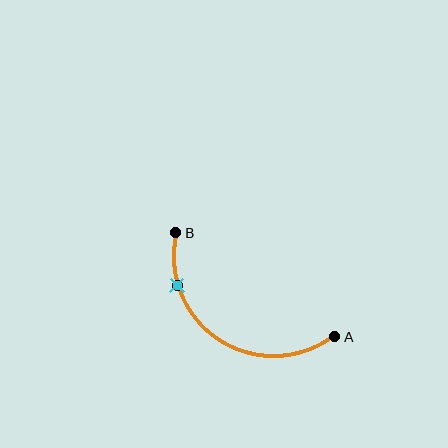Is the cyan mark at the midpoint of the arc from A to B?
No. The cyan mark lies on the arc but is closer to endpoint B. The arc midpoint would be at the point on the curve equidistant along the arc from both A and B.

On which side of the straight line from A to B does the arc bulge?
The arc bulges below the straight line connecting A and B.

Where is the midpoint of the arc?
The arc midpoint is the point on the curve farthest from the straight line joining A and B. It sits below that line.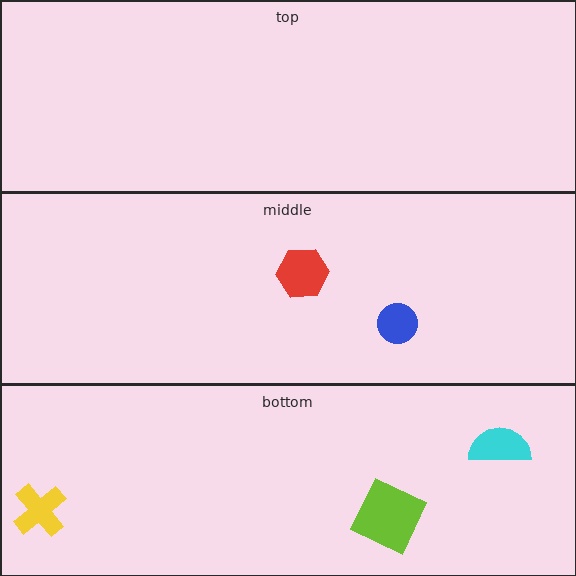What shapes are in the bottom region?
The cyan semicircle, the lime square, the yellow cross.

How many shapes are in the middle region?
2.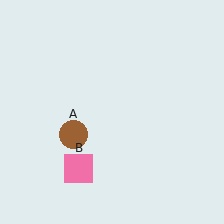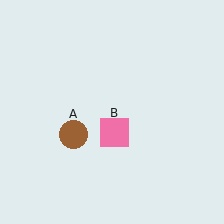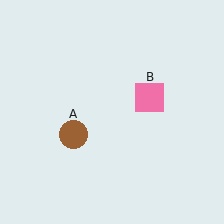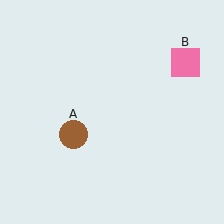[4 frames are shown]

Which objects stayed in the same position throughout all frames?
Brown circle (object A) remained stationary.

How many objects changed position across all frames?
1 object changed position: pink square (object B).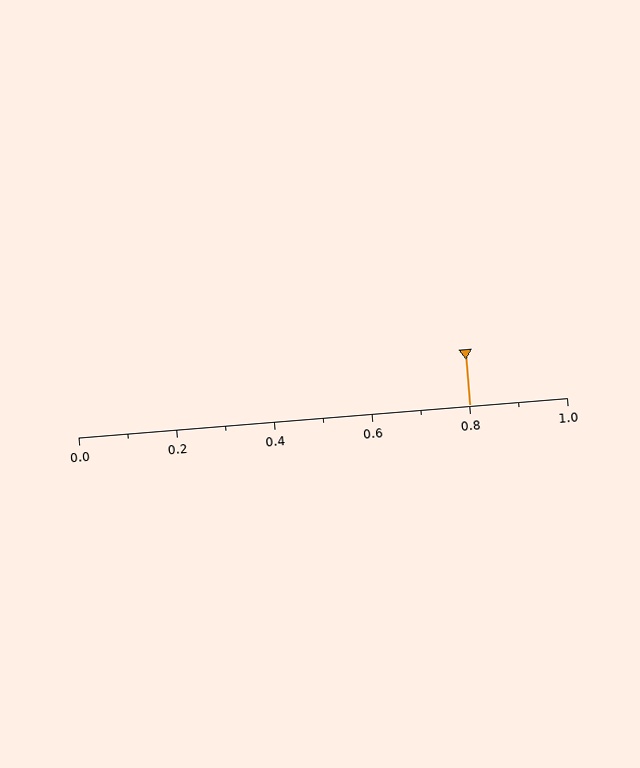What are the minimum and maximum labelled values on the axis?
The axis runs from 0.0 to 1.0.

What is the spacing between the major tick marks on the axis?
The major ticks are spaced 0.2 apart.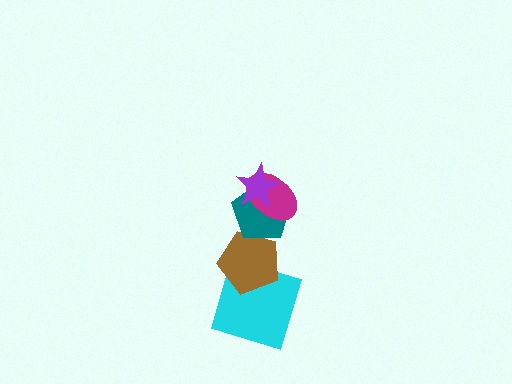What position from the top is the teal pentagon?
The teal pentagon is 3rd from the top.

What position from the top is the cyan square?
The cyan square is 5th from the top.